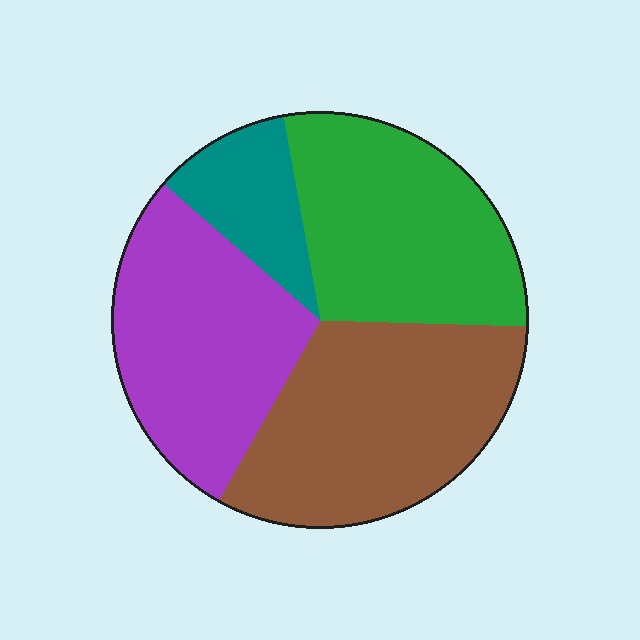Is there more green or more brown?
Brown.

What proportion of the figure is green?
Green takes up between a quarter and a half of the figure.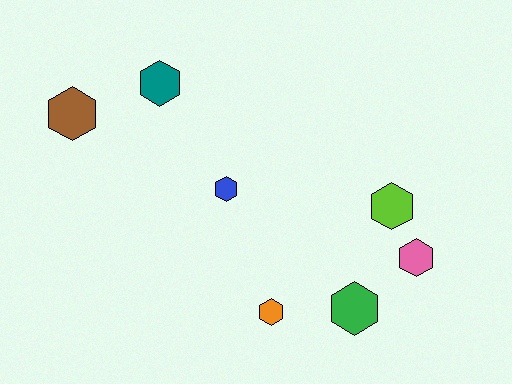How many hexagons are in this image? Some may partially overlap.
There are 7 hexagons.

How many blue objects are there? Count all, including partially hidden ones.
There is 1 blue object.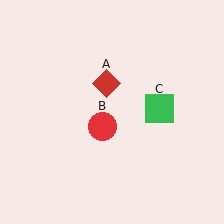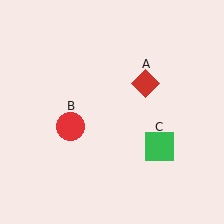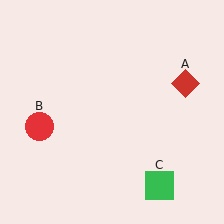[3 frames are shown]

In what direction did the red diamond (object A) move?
The red diamond (object A) moved right.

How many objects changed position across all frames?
3 objects changed position: red diamond (object A), red circle (object B), green square (object C).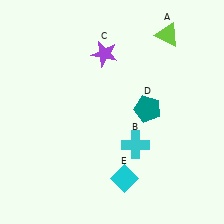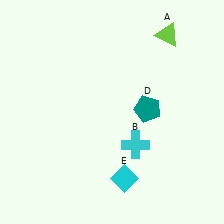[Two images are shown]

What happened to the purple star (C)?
The purple star (C) was removed in Image 2. It was in the top-left area of Image 1.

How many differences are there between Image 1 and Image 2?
There is 1 difference between the two images.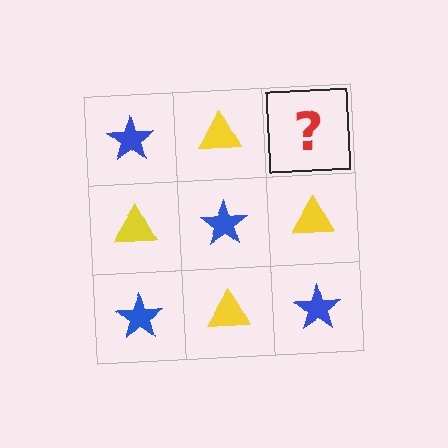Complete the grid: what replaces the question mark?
The question mark should be replaced with a blue star.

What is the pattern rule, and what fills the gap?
The rule is that it alternates blue star and yellow triangle in a checkerboard pattern. The gap should be filled with a blue star.